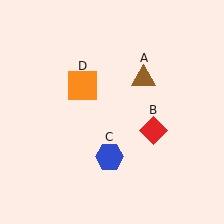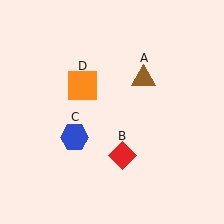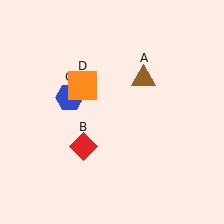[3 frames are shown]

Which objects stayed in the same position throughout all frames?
Brown triangle (object A) and orange square (object D) remained stationary.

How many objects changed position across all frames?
2 objects changed position: red diamond (object B), blue hexagon (object C).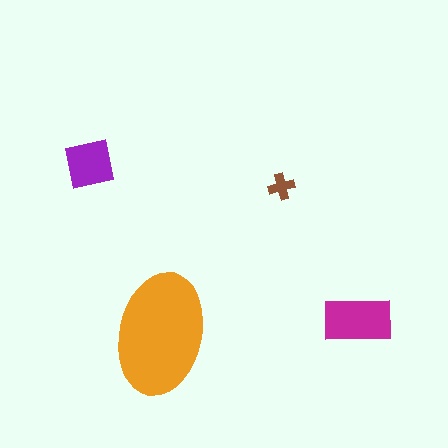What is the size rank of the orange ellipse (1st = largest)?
1st.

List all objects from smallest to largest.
The brown cross, the purple square, the magenta rectangle, the orange ellipse.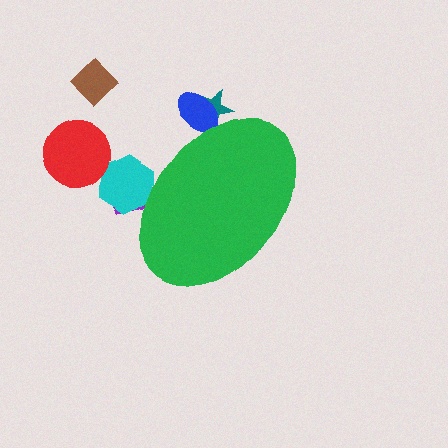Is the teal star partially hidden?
Yes, the teal star is partially hidden behind the green ellipse.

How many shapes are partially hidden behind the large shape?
4 shapes are partially hidden.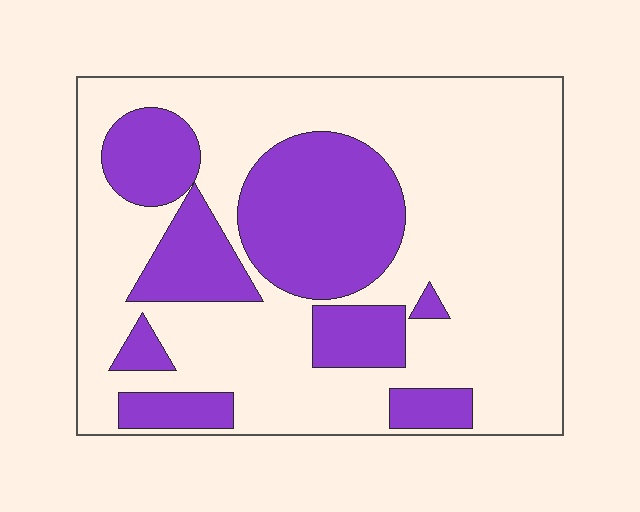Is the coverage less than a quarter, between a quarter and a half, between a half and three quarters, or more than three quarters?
Between a quarter and a half.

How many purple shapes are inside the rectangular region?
8.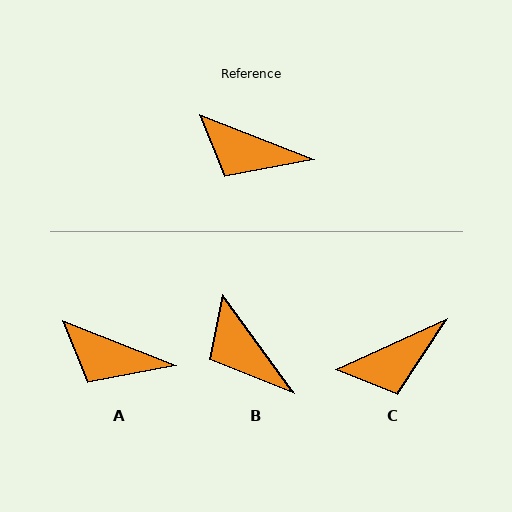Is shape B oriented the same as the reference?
No, it is off by about 33 degrees.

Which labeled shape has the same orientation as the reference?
A.